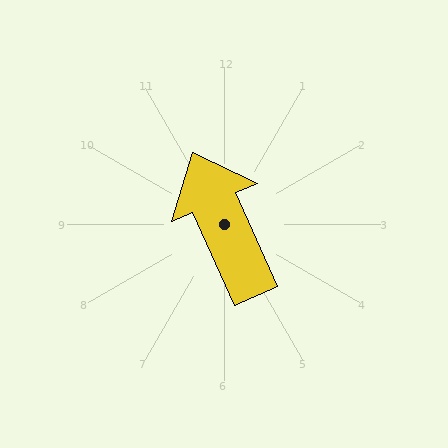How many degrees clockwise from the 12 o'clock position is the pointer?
Approximately 336 degrees.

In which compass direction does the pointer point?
Northwest.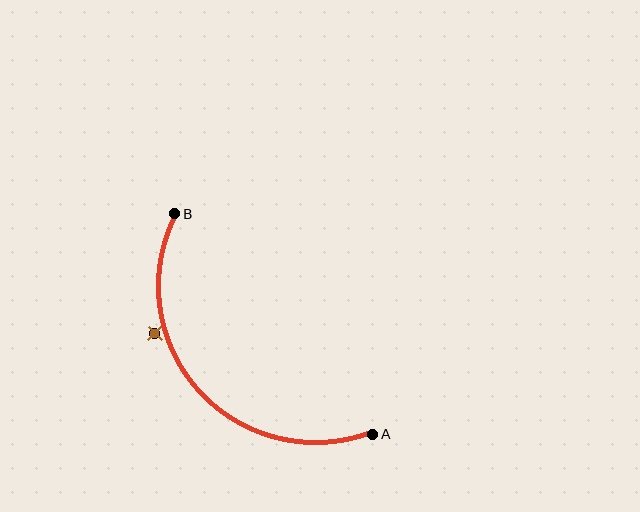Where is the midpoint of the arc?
The arc midpoint is the point on the curve farthest from the straight line joining A and B. It sits below and to the left of that line.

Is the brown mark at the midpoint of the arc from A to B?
No — the brown mark does not lie on the arc at all. It sits slightly outside the curve.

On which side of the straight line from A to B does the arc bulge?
The arc bulges below and to the left of the straight line connecting A and B.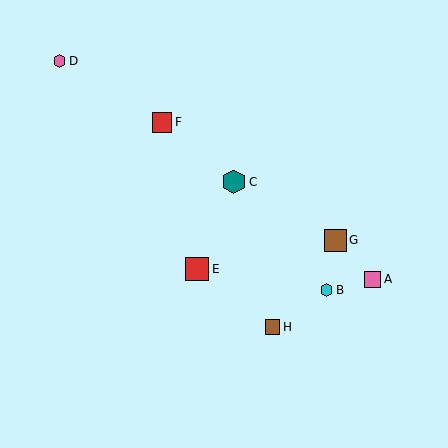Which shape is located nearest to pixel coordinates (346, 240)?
The brown square (labeled G) at (335, 240) is nearest to that location.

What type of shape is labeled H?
Shape H is a brown square.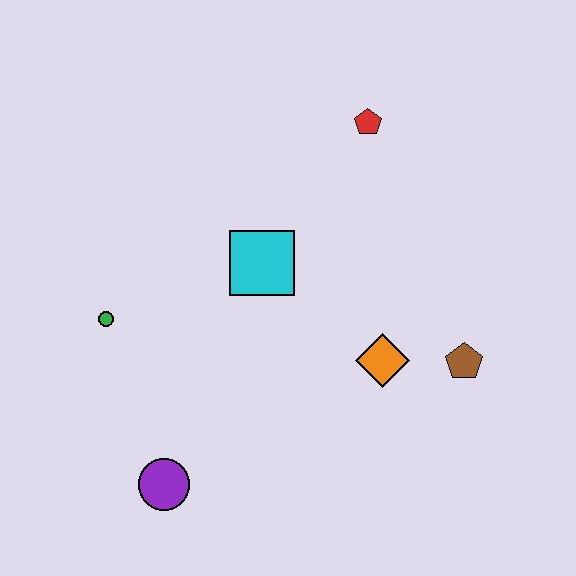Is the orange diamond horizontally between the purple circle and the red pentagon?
No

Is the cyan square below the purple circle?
No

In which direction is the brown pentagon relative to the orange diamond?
The brown pentagon is to the right of the orange diamond.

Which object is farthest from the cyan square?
The purple circle is farthest from the cyan square.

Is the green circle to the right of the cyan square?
No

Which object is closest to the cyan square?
The orange diamond is closest to the cyan square.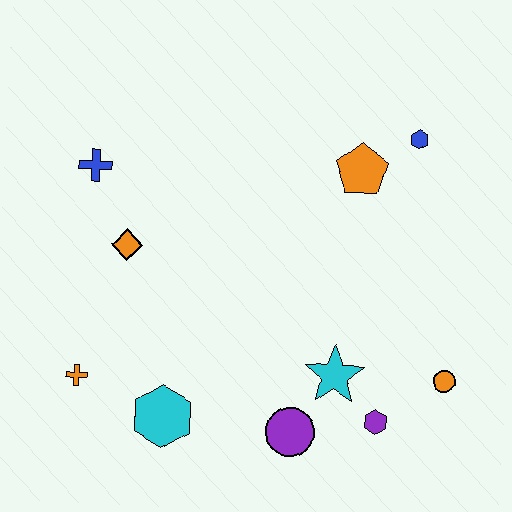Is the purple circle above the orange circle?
No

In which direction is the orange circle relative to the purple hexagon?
The orange circle is to the right of the purple hexagon.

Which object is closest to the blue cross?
The orange diamond is closest to the blue cross.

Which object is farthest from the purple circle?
The blue cross is farthest from the purple circle.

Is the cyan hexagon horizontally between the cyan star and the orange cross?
Yes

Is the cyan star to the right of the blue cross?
Yes